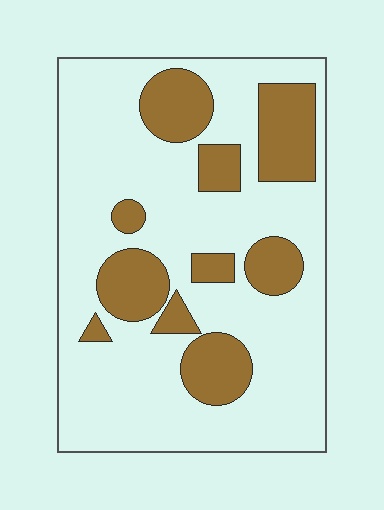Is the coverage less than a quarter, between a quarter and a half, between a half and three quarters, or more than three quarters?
Between a quarter and a half.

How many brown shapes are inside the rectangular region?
10.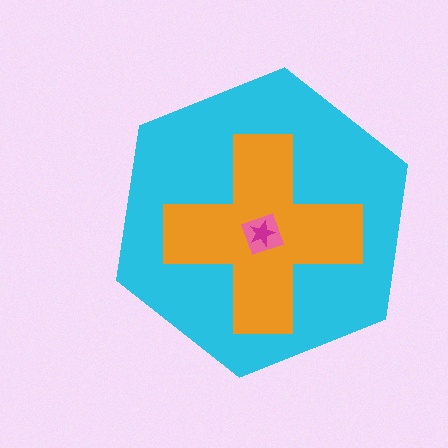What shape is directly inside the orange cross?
The pink square.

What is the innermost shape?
The magenta star.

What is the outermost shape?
The cyan hexagon.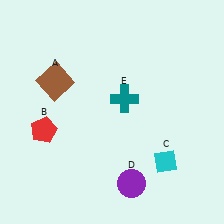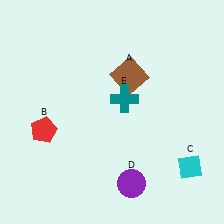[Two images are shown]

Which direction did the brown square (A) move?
The brown square (A) moved right.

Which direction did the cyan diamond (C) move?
The cyan diamond (C) moved right.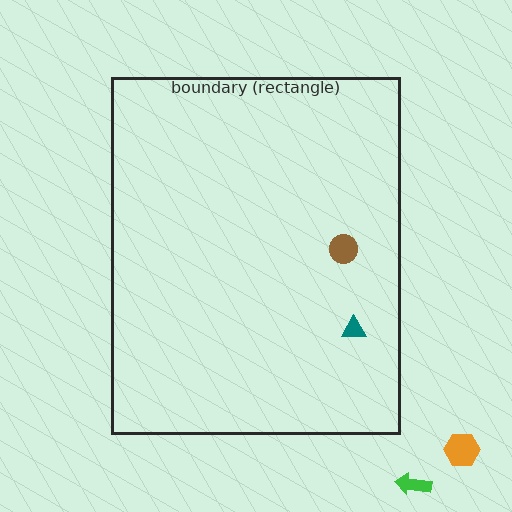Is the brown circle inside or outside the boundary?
Inside.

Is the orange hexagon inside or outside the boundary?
Outside.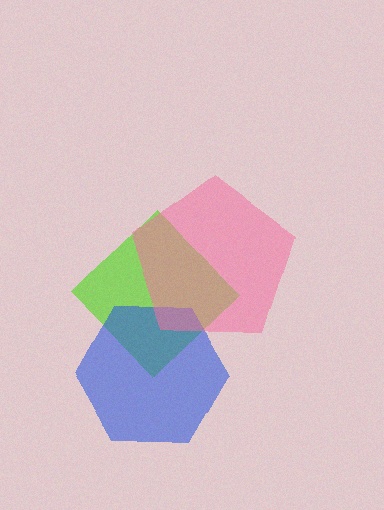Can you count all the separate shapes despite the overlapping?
Yes, there are 3 separate shapes.